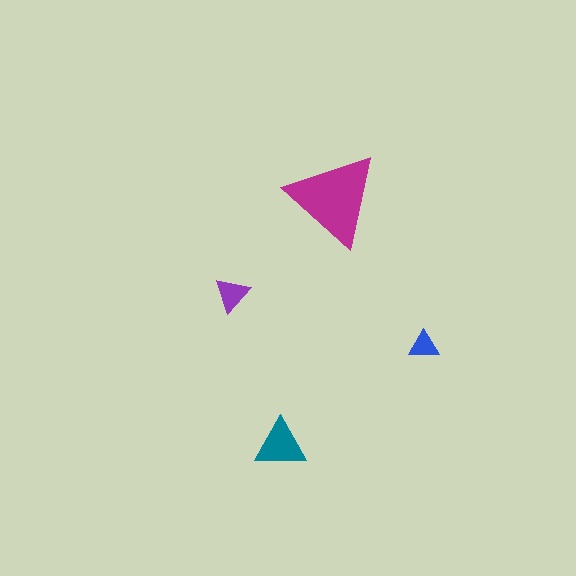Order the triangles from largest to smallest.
the magenta one, the teal one, the purple one, the blue one.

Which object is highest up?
The magenta triangle is topmost.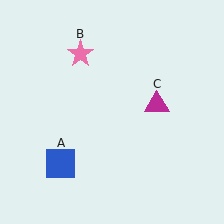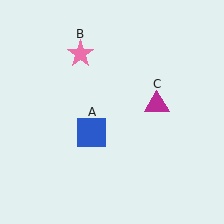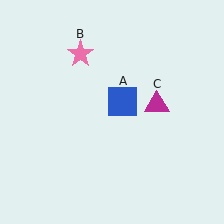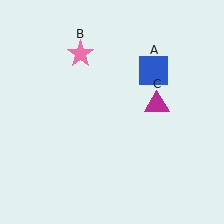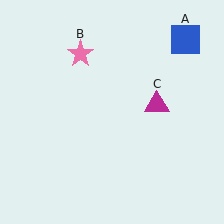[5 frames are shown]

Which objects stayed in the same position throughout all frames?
Pink star (object B) and magenta triangle (object C) remained stationary.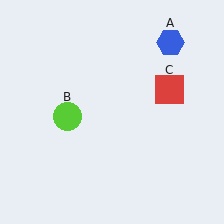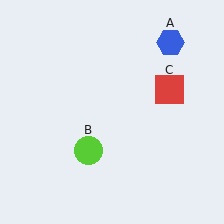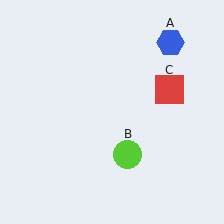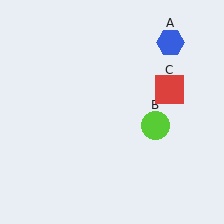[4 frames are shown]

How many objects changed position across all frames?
1 object changed position: lime circle (object B).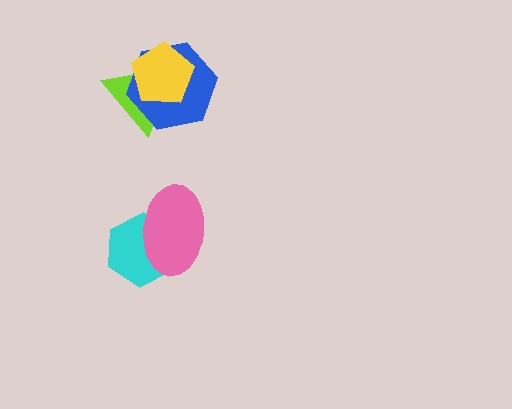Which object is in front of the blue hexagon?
The yellow pentagon is in front of the blue hexagon.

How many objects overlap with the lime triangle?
2 objects overlap with the lime triangle.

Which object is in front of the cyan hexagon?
The pink ellipse is in front of the cyan hexagon.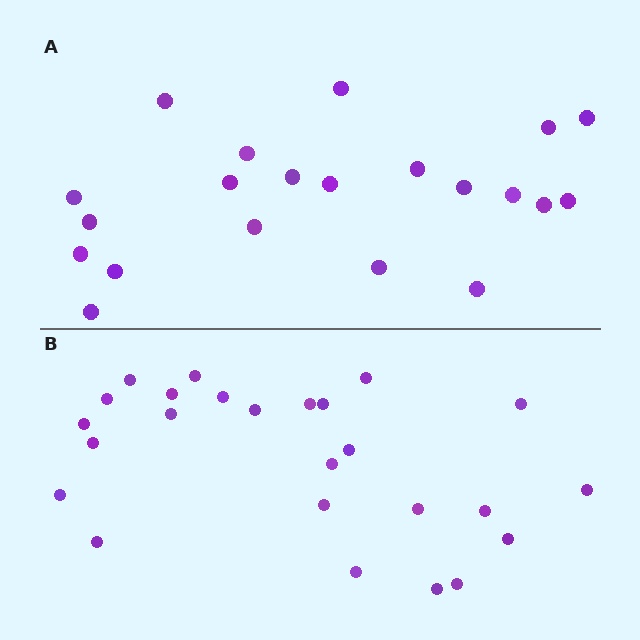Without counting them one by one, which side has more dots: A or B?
Region B (the bottom region) has more dots.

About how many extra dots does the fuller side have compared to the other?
Region B has about 4 more dots than region A.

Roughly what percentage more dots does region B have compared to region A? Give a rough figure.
About 20% more.